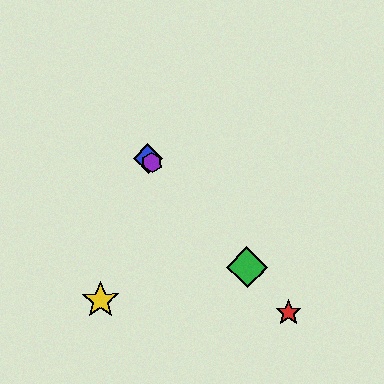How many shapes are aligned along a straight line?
4 shapes (the red star, the blue diamond, the green diamond, the purple hexagon) are aligned along a straight line.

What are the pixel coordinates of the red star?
The red star is at (289, 313).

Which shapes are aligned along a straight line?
The red star, the blue diamond, the green diamond, the purple hexagon are aligned along a straight line.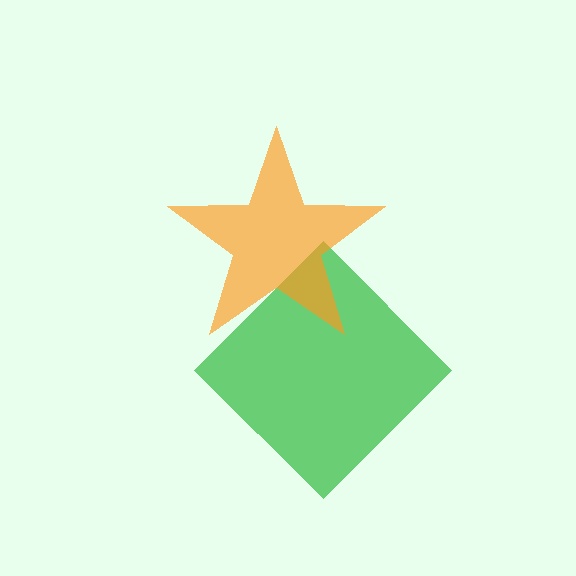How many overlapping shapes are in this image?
There are 2 overlapping shapes in the image.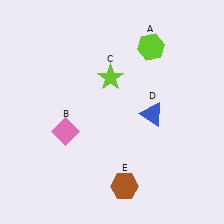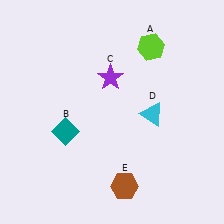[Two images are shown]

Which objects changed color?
B changed from pink to teal. C changed from lime to purple. D changed from blue to cyan.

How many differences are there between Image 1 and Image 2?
There are 3 differences between the two images.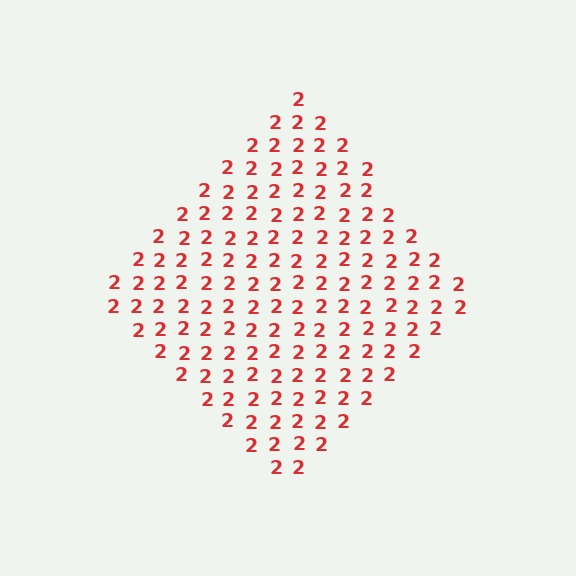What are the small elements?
The small elements are digit 2's.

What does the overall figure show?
The overall figure shows a diamond.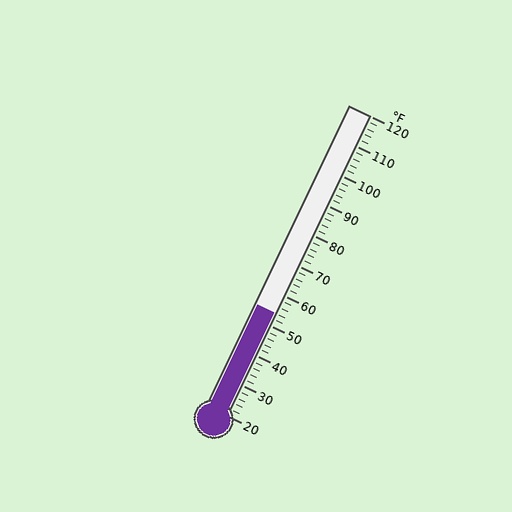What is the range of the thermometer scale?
The thermometer scale ranges from 20°F to 120°F.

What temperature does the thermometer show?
The thermometer shows approximately 54°F.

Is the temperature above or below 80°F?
The temperature is below 80°F.